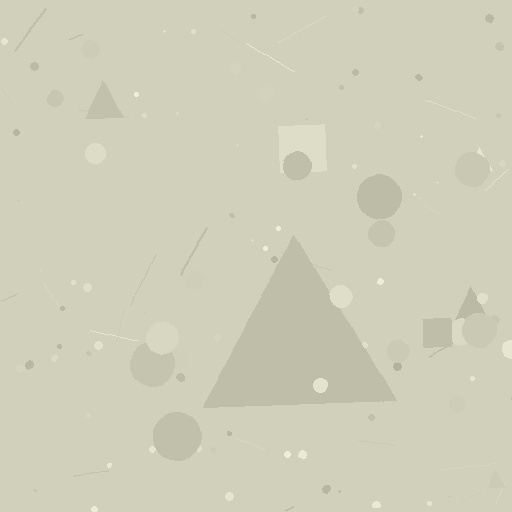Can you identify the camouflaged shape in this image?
The camouflaged shape is a triangle.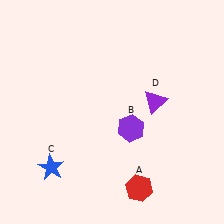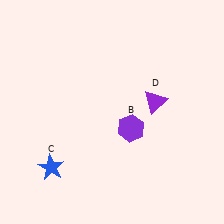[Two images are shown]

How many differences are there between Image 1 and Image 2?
There is 1 difference between the two images.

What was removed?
The red hexagon (A) was removed in Image 2.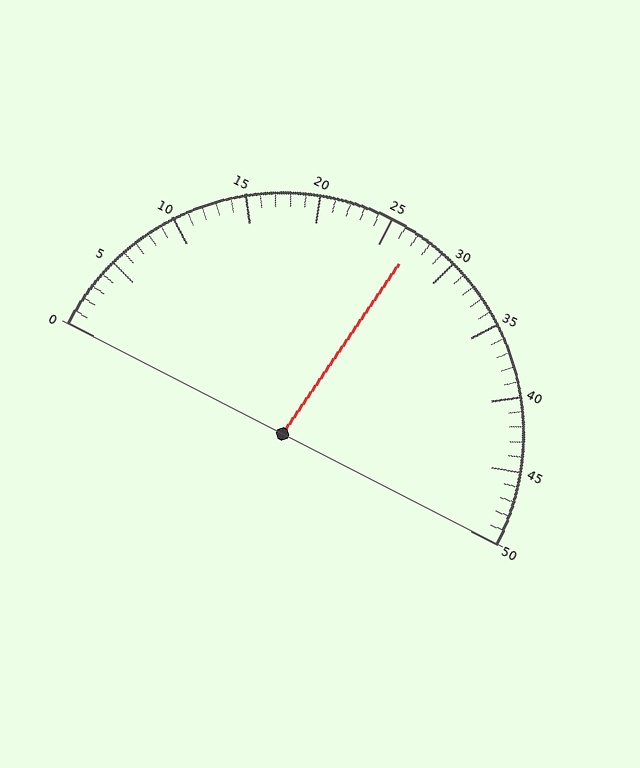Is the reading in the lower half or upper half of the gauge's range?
The reading is in the upper half of the range (0 to 50).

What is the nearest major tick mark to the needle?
The nearest major tick mark is 25.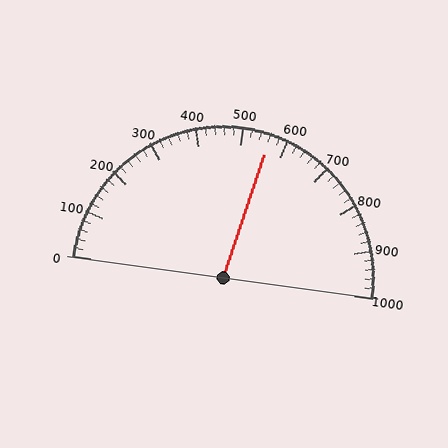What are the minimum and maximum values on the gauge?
The gauge ranges from 0 to 1000.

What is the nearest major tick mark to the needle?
The nearest major tick mark is 600.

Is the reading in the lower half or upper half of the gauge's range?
The reading is in the upper half of the range (0 to 1000).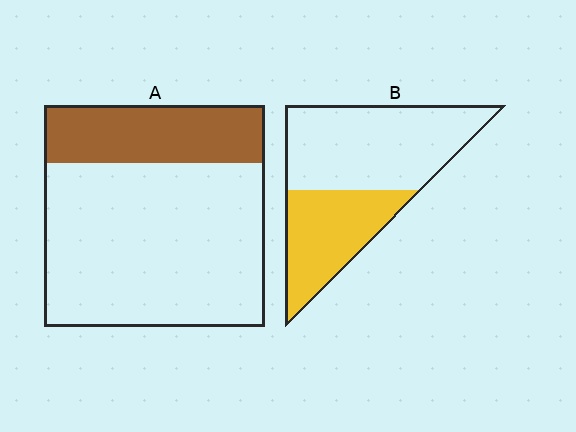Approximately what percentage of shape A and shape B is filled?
A is approximately 25% and B is approximately 40%.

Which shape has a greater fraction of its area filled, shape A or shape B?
Shape B.